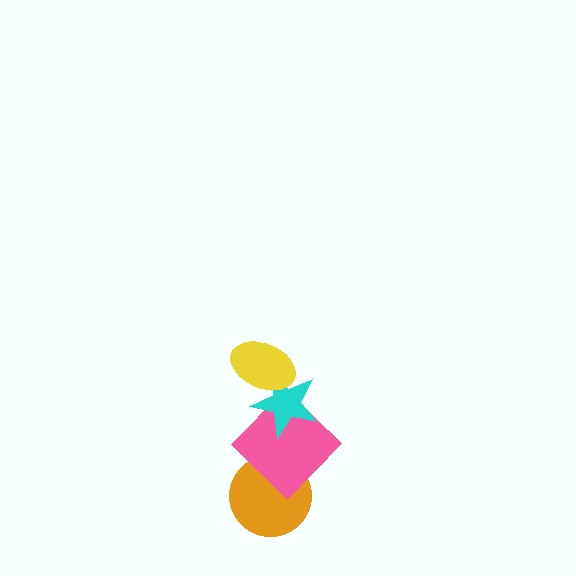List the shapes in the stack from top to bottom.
From top to bottom: the yellow ellipse, the cyan star, the pink diamond, the orange circle.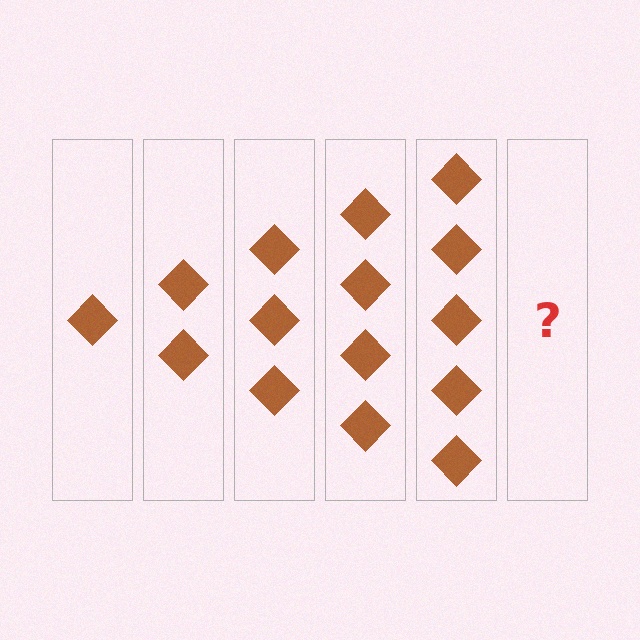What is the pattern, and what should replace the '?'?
The pattern is that each step adds one more diamond. The '?' should be 6 diamonds.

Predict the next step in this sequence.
The next step is 6 diamonds.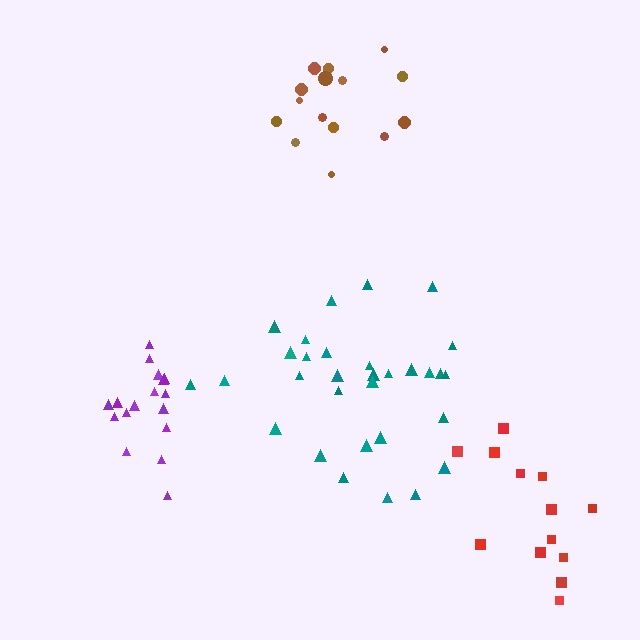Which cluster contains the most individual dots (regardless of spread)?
Teal (31).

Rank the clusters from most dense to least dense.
purple, brown, teal, red.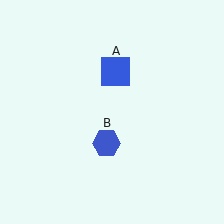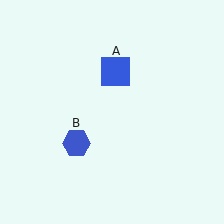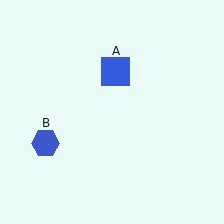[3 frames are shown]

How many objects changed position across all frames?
1 object changed position: blue hexagon (object B).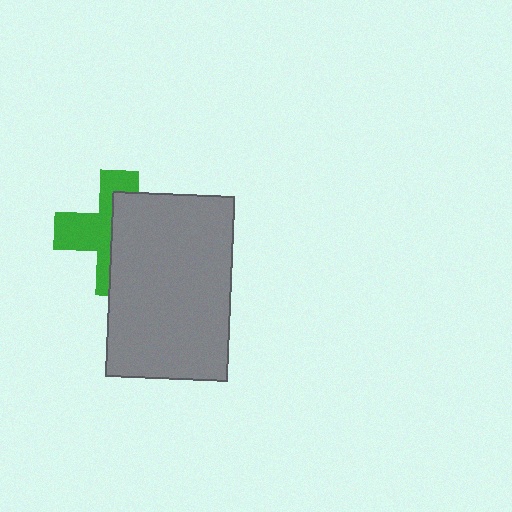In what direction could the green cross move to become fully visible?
The green cross could move left. That would shift it out from behind the gray rectangle entirely.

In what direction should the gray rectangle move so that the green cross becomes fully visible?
The gray rectangle should move right. That is the shortest direction to clear the overlap and leave the green cross fully visible.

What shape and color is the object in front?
The object in front is a gray rectangle.